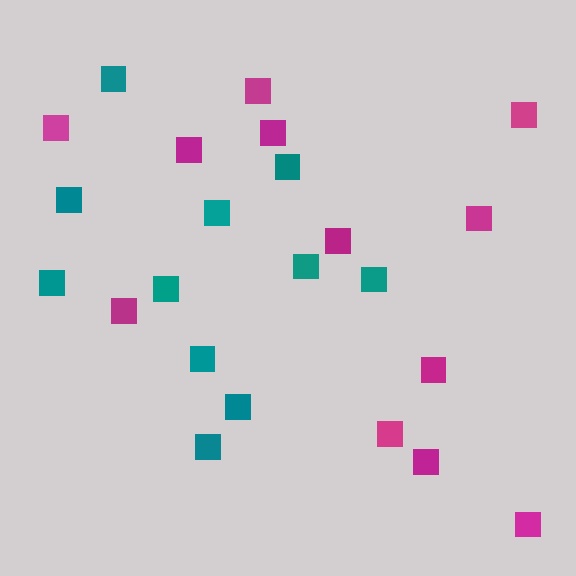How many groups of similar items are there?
There are 2 groups: one group of teal squares (11) and one group of magenta squares (12).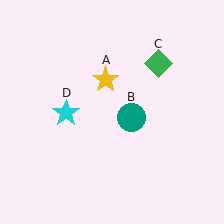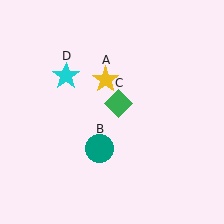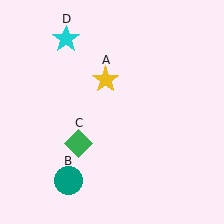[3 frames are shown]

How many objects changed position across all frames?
3 objects changed position: teal circle (object B), green diamond (object C), cyan star (object D).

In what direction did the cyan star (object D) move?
The cyan star (object D) moved up.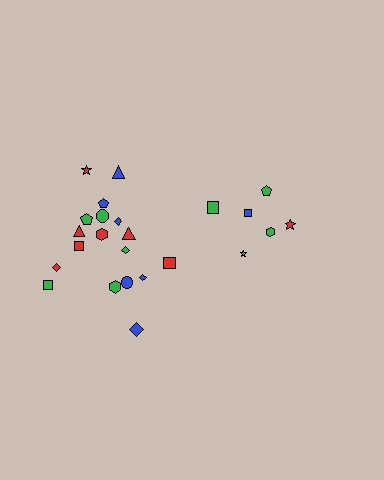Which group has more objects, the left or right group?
The left group.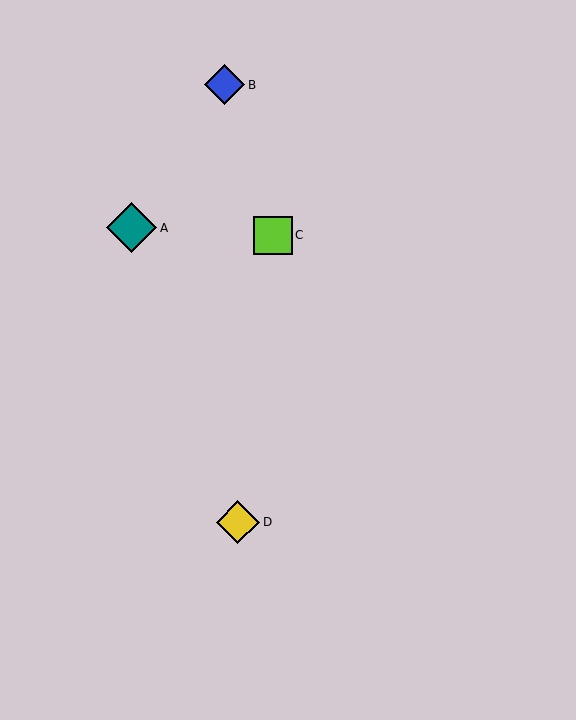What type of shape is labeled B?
Shape B is a blue diamond.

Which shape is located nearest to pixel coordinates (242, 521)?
The yellow diamond (labeled D) at (238, 522) is nearest to that location.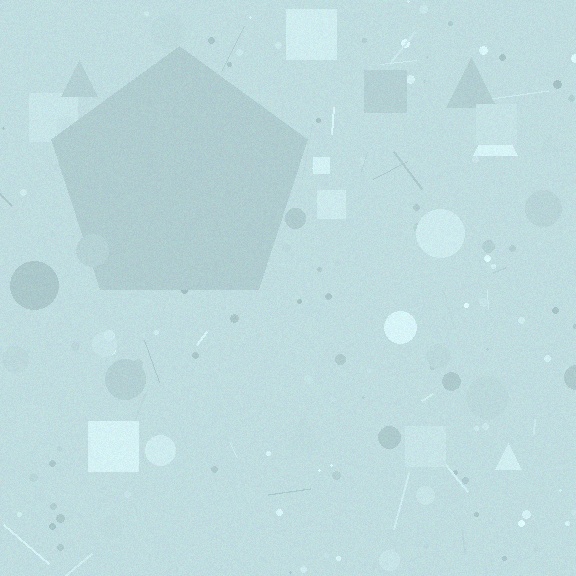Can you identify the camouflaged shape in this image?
The camouflaged shape is a pentagon.